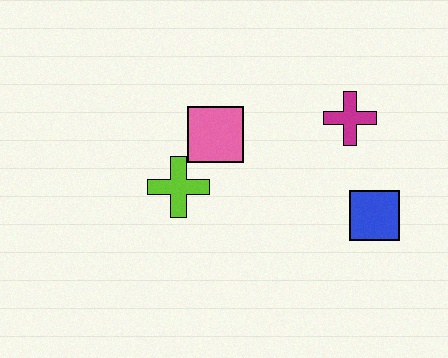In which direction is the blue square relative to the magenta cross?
The blue square is below the magenta cross.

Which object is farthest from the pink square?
The blue square is farthest from the pink square.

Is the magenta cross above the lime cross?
Yes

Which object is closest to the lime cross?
The pink square is closest to the lime cross.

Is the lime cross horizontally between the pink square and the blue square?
No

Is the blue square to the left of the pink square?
No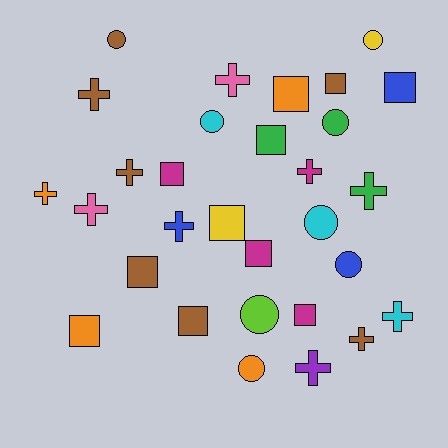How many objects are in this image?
There are 30 objects.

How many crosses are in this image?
There are 11 crosses.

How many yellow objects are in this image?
There are 2 yellow objects.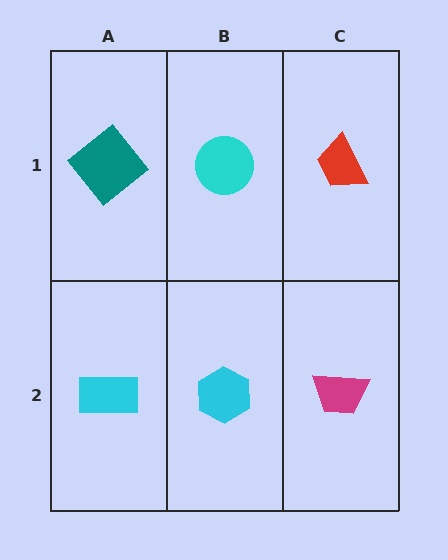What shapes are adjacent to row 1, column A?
A cyan rectangle (row 2, column A), a cyan circle (row 1, column B).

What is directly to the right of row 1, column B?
A red trapezoid.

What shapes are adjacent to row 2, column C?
A red trapezoid (row 1, column C), a cyan hexagon (row 2, column B).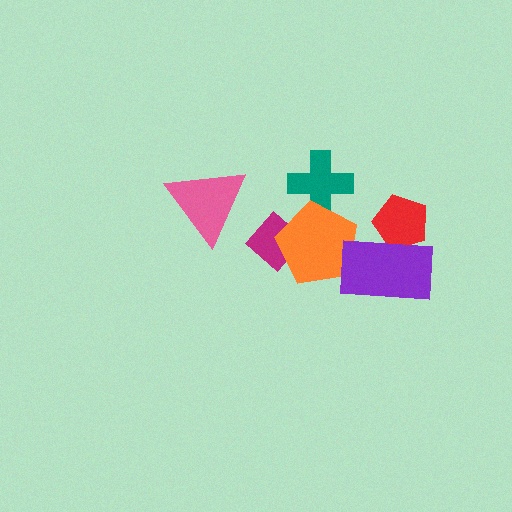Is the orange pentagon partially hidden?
Yes, it is partially covered by another shape.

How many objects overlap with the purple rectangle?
2 objects overlap with the purple rectangle.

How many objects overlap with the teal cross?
1 object overlaps with the teal cross.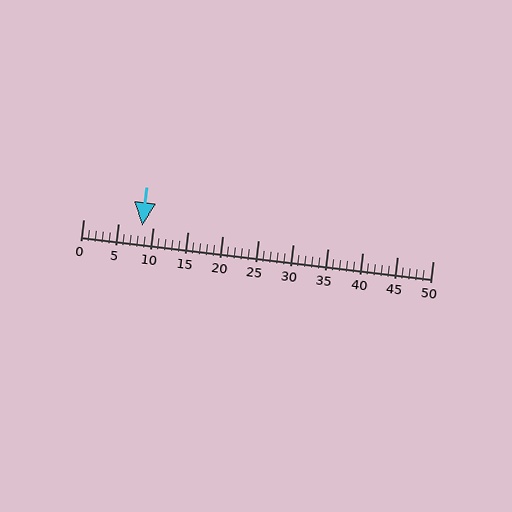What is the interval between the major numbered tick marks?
The major tick marks are spaced 5 units apart.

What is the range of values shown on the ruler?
The ruler shows values from 0 to 50.